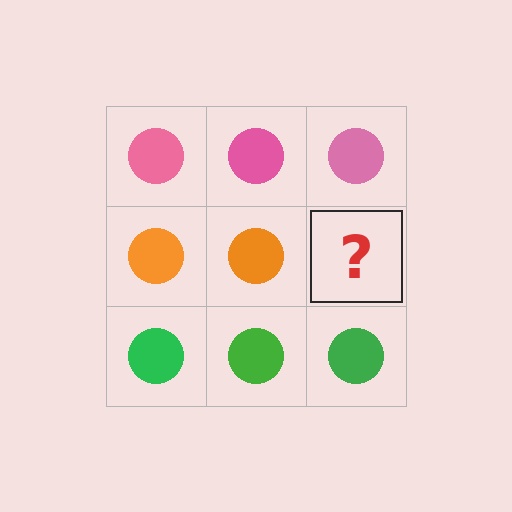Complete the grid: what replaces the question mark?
The question mark should be replaced with an orange circle.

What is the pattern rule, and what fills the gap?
The rule is that each row has a consistent color. The gap should be filled with an orange circle.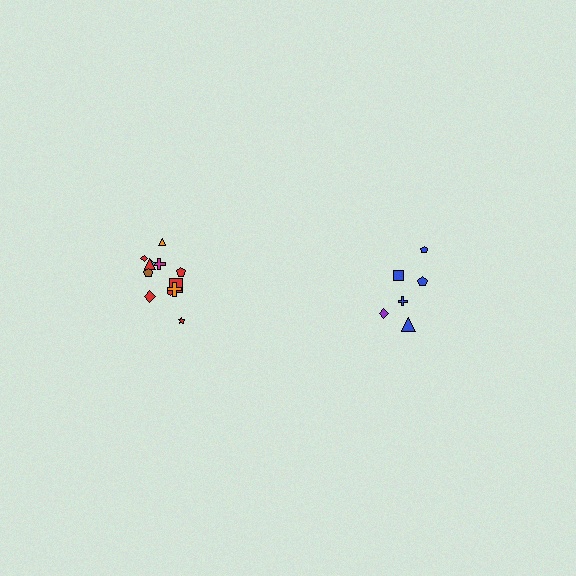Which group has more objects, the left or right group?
The left group.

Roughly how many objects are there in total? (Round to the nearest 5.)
Roughly 20 objects in total.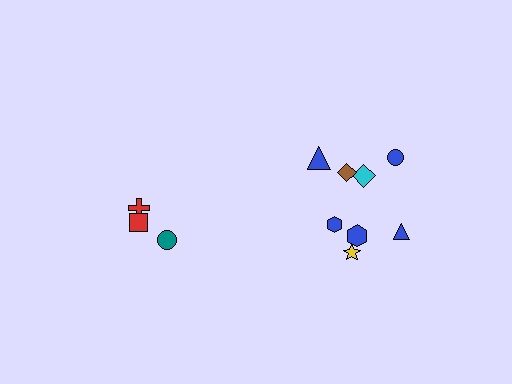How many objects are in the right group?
There are 8 objects.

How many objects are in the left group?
There are 3 objects.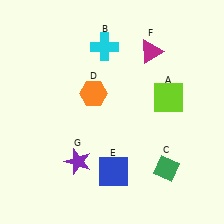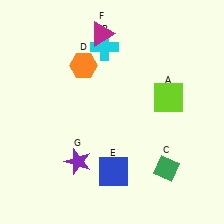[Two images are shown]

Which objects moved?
The objects that moved are: the orange hexagon (D), the magenta triangle (F).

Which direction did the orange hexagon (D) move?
The orange hexagon (D) moved up.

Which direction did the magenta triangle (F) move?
The magenta triangle (F) moved left.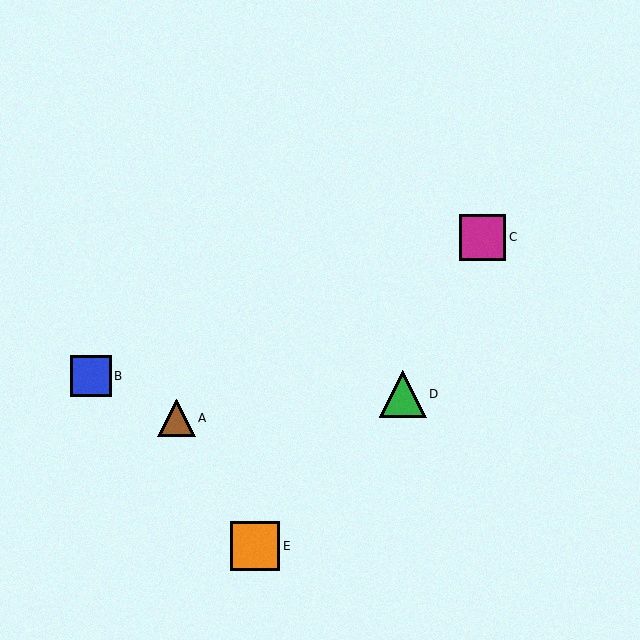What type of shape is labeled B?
Shape B is a blue square.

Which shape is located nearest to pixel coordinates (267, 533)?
The orange square (labeled E) at (255, 546) is nearest to that location.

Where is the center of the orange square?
The center of the orange square is at (255, 546).